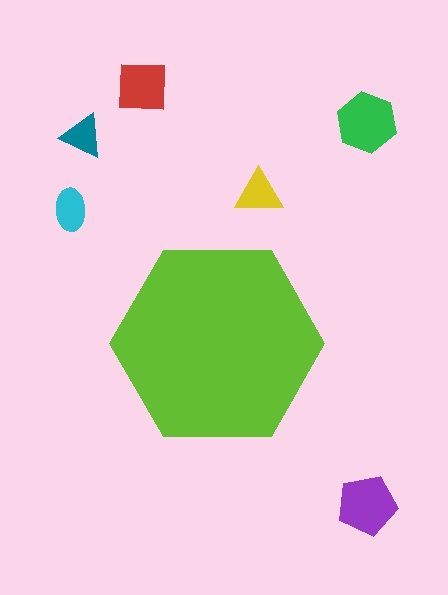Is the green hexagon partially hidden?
No, the green hexagon is fully visible.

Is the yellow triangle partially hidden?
No, the yellow triangle is fully visible.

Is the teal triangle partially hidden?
No, the teal triangle is fully visible.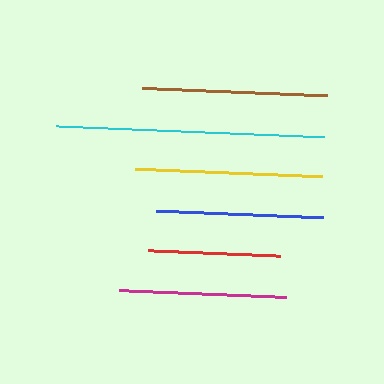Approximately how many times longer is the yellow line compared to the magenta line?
The yellow line is approximately 1.1 times the length of the magenta line.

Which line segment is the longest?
The cyan line is the longest at approximately 270 pixels.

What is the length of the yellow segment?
The yellow segment is approximately 188 pixels long.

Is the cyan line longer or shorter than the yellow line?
The cyan line is longer than the yellow line.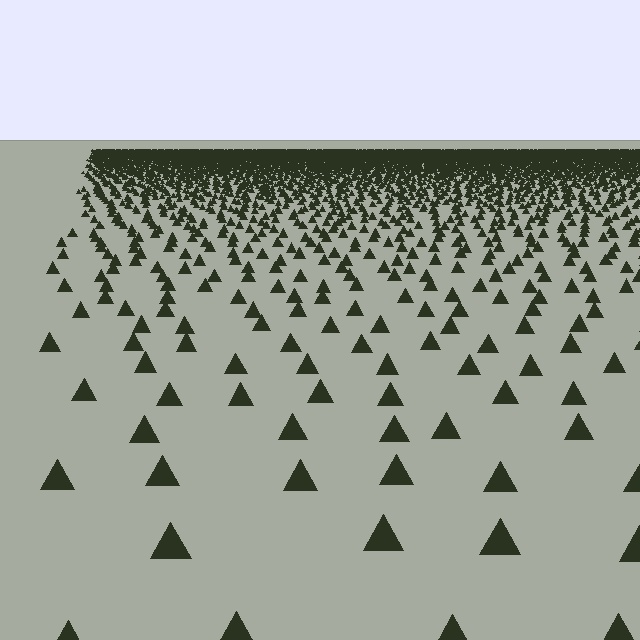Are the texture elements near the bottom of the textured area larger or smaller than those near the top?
Larger. Near the bottom, elements are closer to the viewer and appear at a bigger on-screen size.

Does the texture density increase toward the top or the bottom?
Density increases toward the top.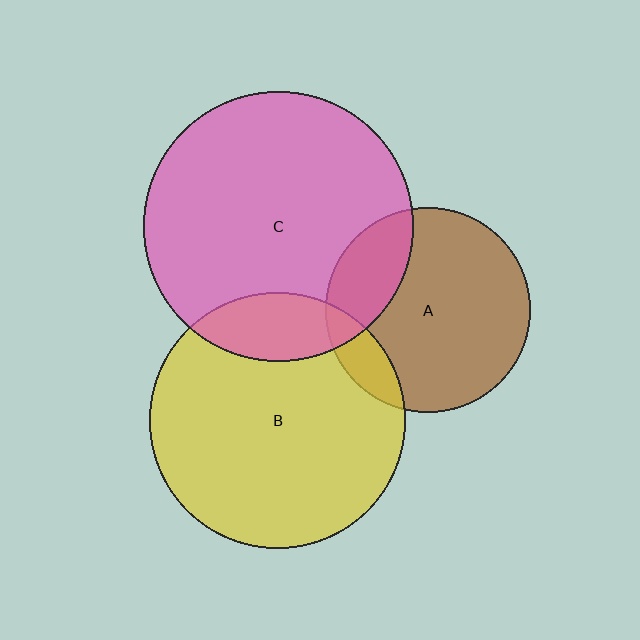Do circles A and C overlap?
Yes.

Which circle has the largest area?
Circle C (pink).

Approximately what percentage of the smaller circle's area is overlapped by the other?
Approximately 20%.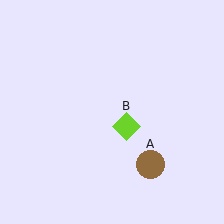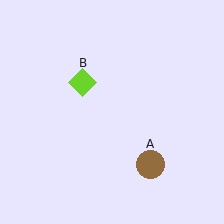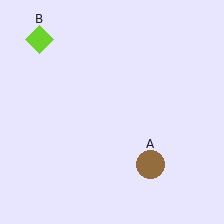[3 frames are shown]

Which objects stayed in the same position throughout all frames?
Brown circle (object A) remained stationary.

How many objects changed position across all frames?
1 object changed position: lime diamond (object B).